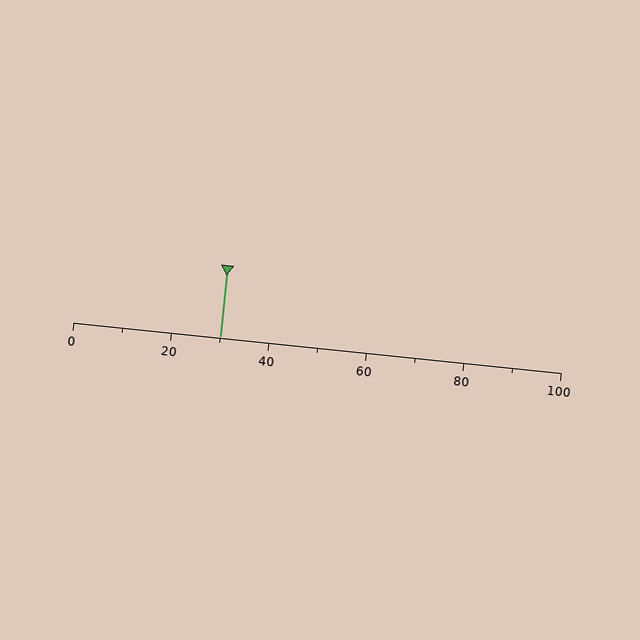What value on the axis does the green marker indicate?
The marker indicates approximately 30.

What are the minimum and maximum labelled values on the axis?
The axis runs from 0 to 100.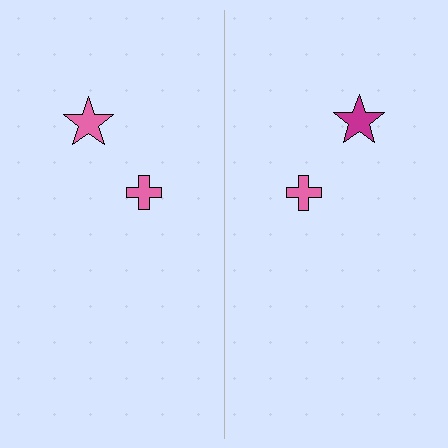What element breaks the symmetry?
The magenta star on the right side breaks the symmetry — its mirror counterpart is pink.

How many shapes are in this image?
There are 4 shapes in this image.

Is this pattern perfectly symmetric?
No, the pattern is not perfectly symmetric. The magenta star on the right side breaks the symmetry — its mirror counterpart is pink.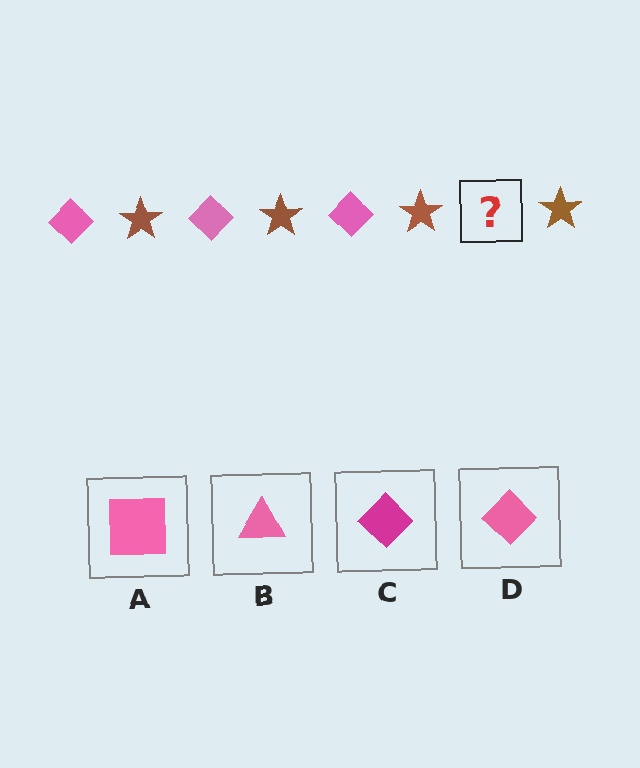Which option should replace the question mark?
Option D.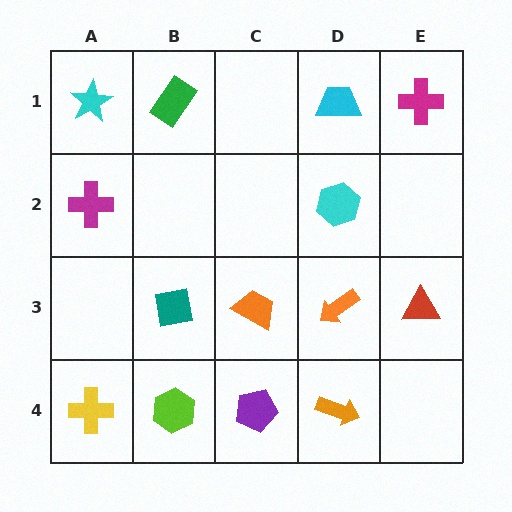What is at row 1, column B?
A green rectangle.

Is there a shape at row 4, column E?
No, that cell is empty.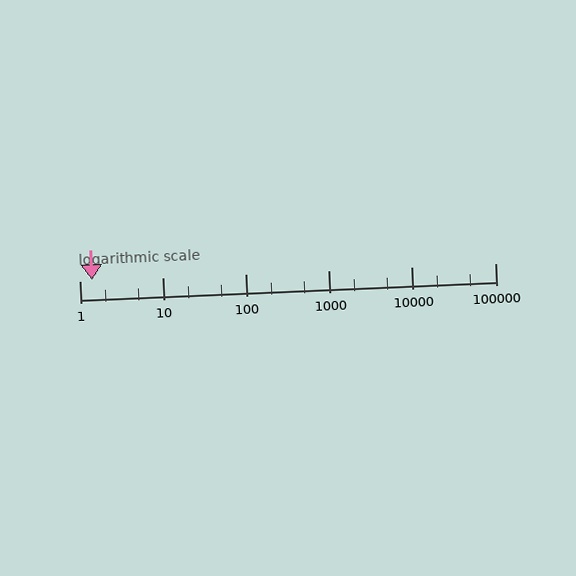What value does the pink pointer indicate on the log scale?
The pointer indicates approximately 1.4.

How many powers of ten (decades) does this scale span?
The scale spans 5 decades, from 1 to 100000.